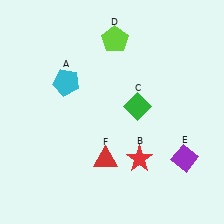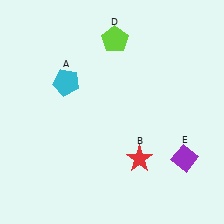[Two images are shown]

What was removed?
The red triangle (F), the green diamond (C) were removed in Image 2.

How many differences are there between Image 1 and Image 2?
There are 2 differences between the two images.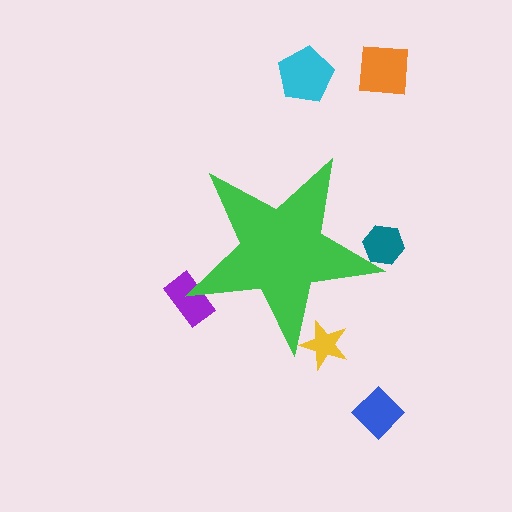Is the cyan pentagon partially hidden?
No, the cyan pentagon is fully visible.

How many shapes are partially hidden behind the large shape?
3 shapes are partially hidden.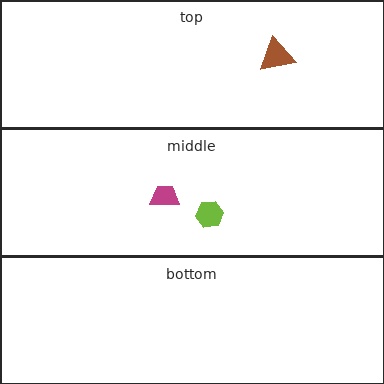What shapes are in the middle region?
The magenta trapezoid, the lime hexagon.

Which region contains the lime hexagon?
The middle region.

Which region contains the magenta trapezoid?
The middle region.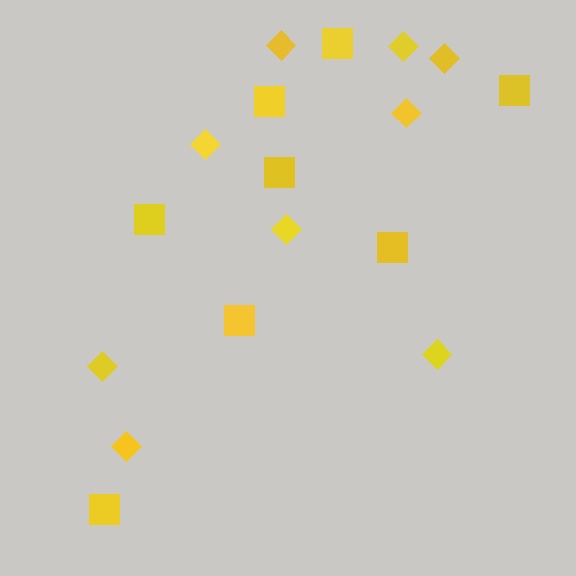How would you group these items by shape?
There are 2 groups: one group of squares (8) and one group of diamonds (9).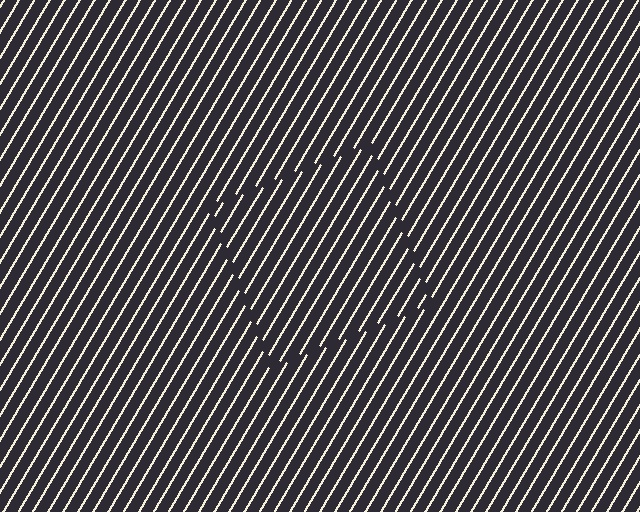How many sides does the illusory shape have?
4 sides — the line-ends trace a square.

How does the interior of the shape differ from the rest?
The interior of the shape contains the same grating, shifted by half a period — the contour is defined by the phase discontinuity where line-ends from the inner and outer gratings abut.